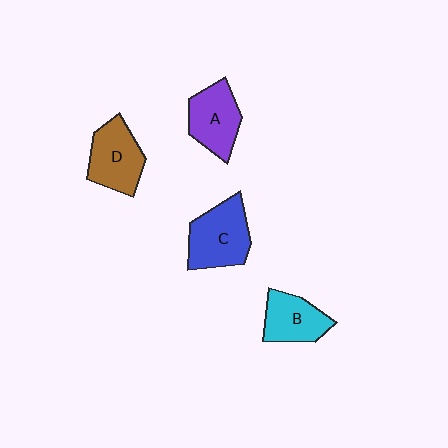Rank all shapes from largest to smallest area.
From largest to smallest: C (blue), D (brown), A (purple), B (cyan).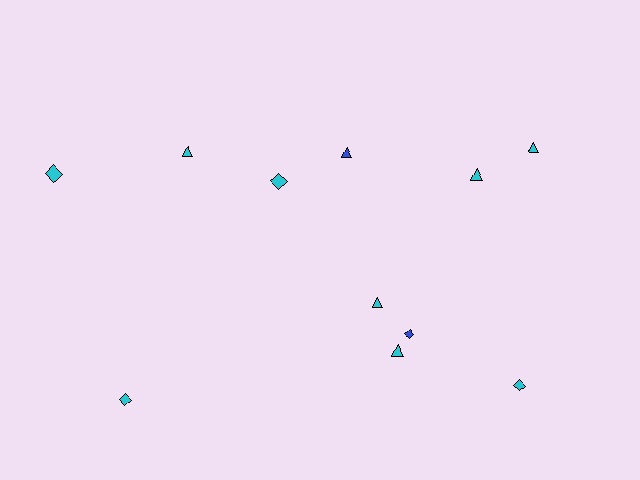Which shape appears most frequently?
Triangle, with 6 objects.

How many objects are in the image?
There are 11 objects.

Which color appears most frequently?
Cyan, with 9 objects.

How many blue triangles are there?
There is 1 blue triangle.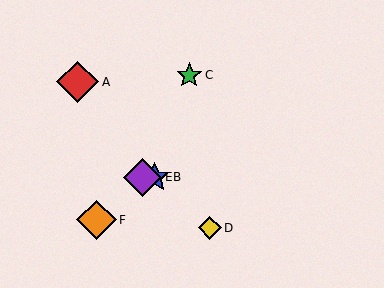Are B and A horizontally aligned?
No, B is at y≈177 and A is at y≈82.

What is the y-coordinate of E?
Object E is at y≈177.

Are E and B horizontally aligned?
Yes, both are at y≈177.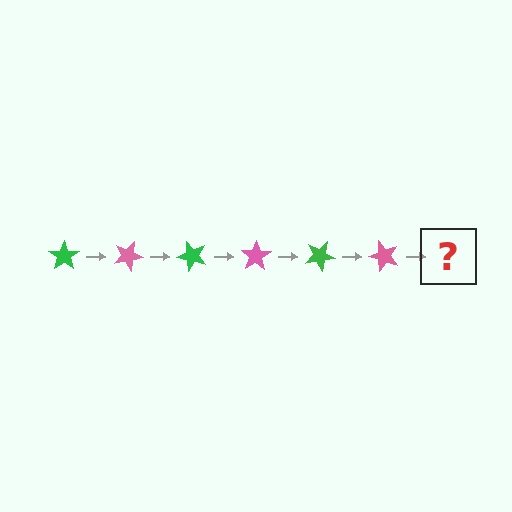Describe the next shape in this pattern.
It should be a green star, rotated 150 degrees from the start.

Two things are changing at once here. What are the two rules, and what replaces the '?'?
The two rules are that it rotates 25 degrees each step and the color cycles through green and pink. The '?' should be a green star, rotated 150 degrees from the start.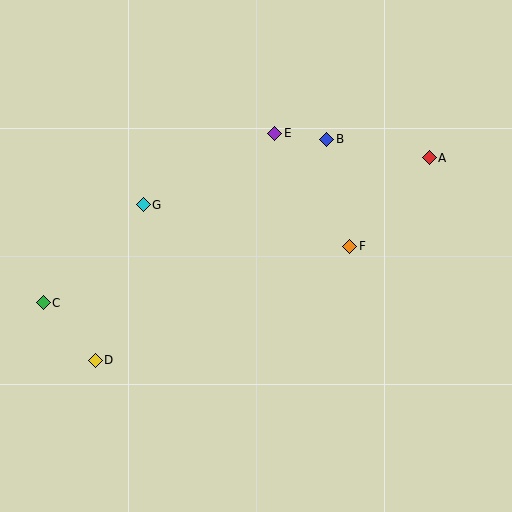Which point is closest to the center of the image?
Point F at (350, 246) is closest to the center.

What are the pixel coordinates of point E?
Point E is at (275, 133).